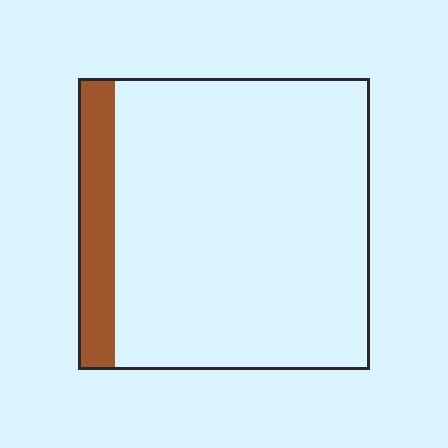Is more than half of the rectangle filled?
No.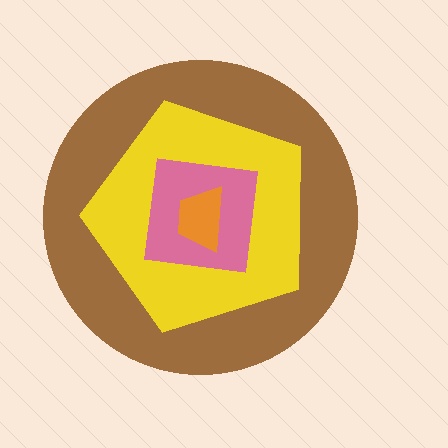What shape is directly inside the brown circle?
The yellow pentagon.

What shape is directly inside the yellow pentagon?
The pink square.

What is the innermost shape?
The orange trapezoid.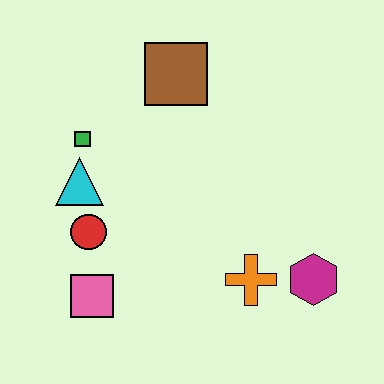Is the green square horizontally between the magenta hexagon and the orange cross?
No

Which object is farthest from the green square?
The magenta hexagon is farthest from the green square.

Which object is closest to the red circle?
The cyan triangle is closest to the red circle.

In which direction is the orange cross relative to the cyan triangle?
The orange cross is to the right of the cyan triangle.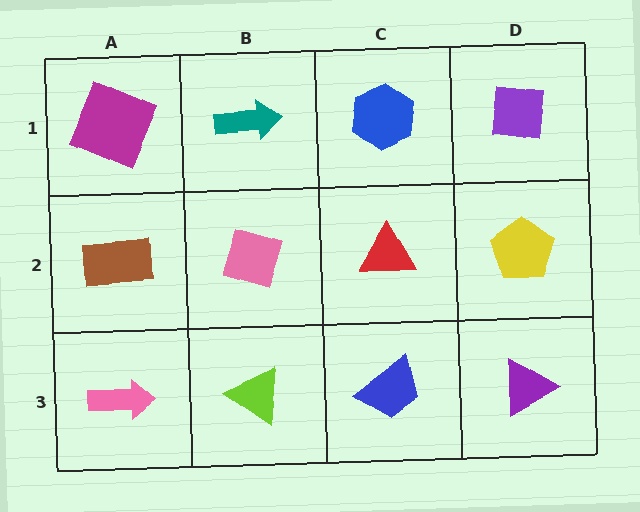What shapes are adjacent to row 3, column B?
A pink diamond (row 2, column B), a pink arrow (row 3, column A), a blue trapezoid (row 3, column C).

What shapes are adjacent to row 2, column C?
A blue hexagon (row 1, column C), a blue trapezoid (row 3, column C), a pink diamond (row 2, column B), a yellow pentagon (row 2, column D).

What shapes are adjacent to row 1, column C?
A red triangle (row 2, column C), a teal arrow (row 1, column B), a purple square (row 1, column D).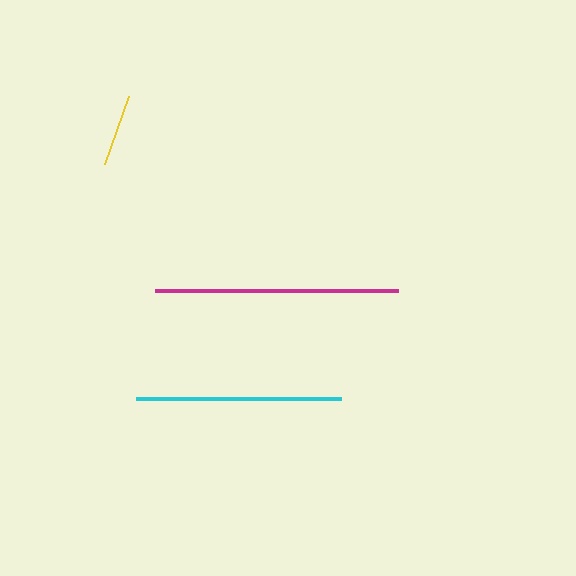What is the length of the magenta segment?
The magenta segment is approximately 243 pixels long.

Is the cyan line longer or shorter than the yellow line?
The cyan line is longer than the yellow line.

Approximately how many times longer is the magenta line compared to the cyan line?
The magenta line is approximately 1.2 times the length of the cyan line.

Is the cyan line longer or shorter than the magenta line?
The magenta line is longer than the cyan line.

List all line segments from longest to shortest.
From longest to shortest: magenta, cyan, yellow.